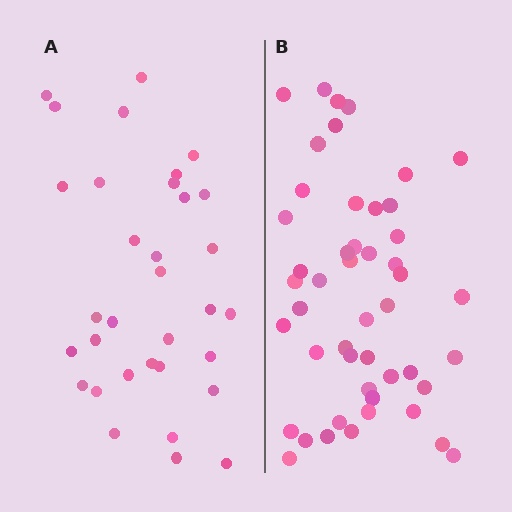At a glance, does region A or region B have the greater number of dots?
Region B (the right region) has more dots.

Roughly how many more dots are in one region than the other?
Region B has approximately 15 more dots than region A.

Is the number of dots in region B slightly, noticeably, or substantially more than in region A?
Region B has substantially more. The ratio is roughly 1.5 to 1.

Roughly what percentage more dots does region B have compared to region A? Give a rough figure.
About 45% more.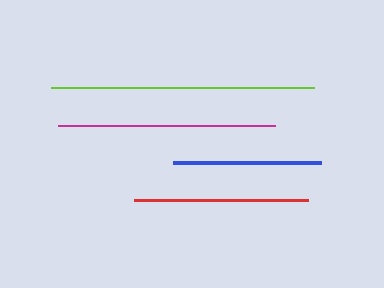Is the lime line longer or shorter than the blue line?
The lime line is longer than the blue line.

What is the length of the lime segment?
The lime segment is approximately 263 pixels long.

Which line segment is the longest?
The lime line is the longest at approximately 263 pixels.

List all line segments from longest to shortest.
From longest to shortest: lime, magenta, red, blue.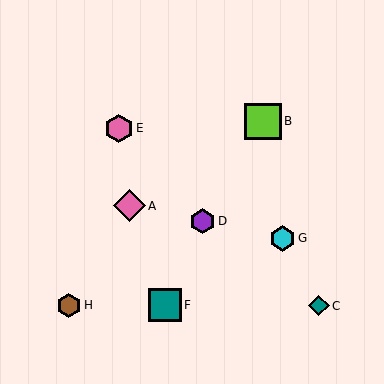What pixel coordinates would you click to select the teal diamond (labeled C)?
Click at (319, 306) to select the teal diamond C.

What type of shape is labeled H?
Shape H is a brown hexagon.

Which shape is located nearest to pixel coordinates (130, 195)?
The pink diamond (labeled A) at (129, 206) is nearest to that location.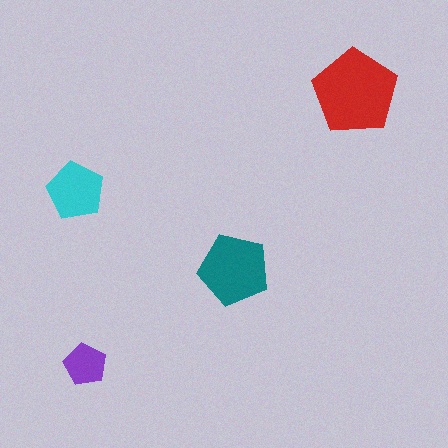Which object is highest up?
The red pentagon is topmost.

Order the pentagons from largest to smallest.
the red one, the teal one, the cyan one, the purple one.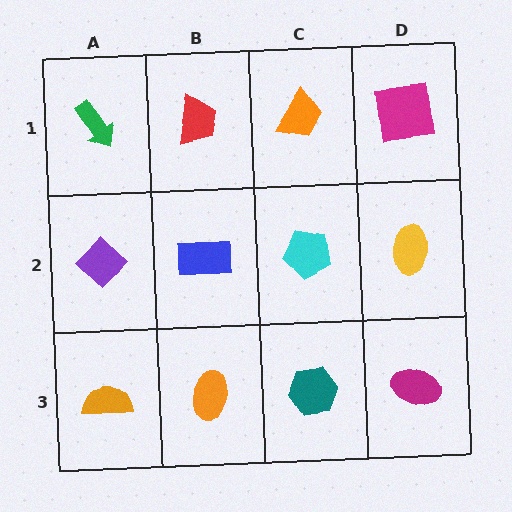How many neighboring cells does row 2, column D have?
3.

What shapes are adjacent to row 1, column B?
A blue rectangle (row 2, column B), a green arrow (row 1, column A), an orange trapezoid (row 1, column C).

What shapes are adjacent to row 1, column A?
A purple diamond (row 2, column A), a red trapezoid (row 1, column B).